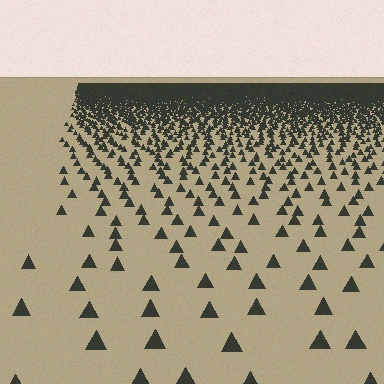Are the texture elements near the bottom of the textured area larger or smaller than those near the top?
Larger. Near the bottom, elements are closer to the viewer and appear at a bigger on-screen size.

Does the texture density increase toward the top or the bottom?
Density increases toward the top.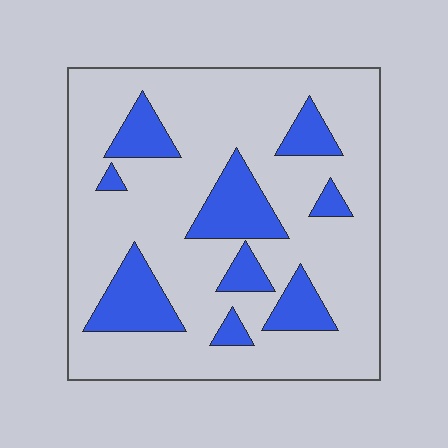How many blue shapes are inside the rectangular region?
9.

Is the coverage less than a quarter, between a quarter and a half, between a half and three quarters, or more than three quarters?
Less than a quarter.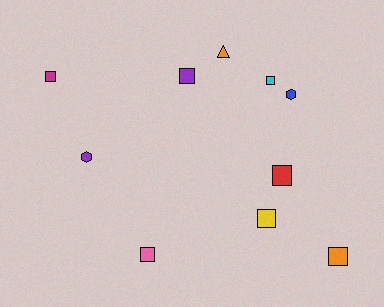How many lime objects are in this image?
There are no lime objects.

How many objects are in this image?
There are 10 objects.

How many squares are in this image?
There are 7 squares.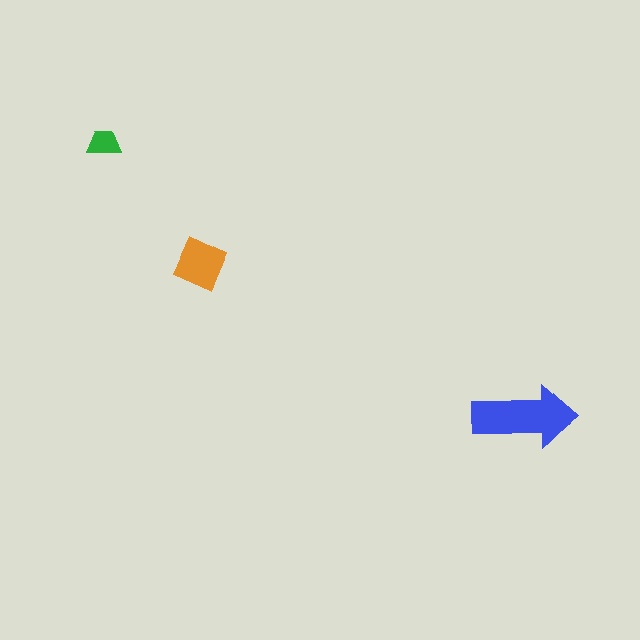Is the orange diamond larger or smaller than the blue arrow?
Smaller.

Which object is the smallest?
The green trapezoid.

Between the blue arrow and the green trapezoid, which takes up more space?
The blue arrow.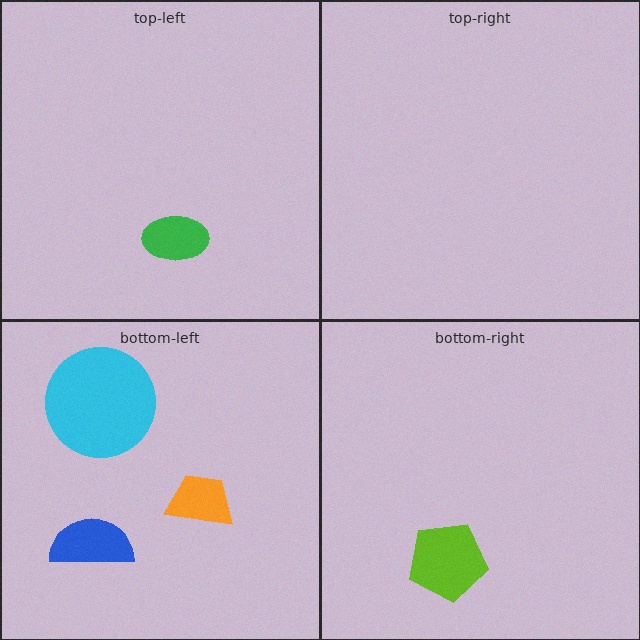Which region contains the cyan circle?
The bottom-left region.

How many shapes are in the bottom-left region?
3.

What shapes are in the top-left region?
The green ellipse.